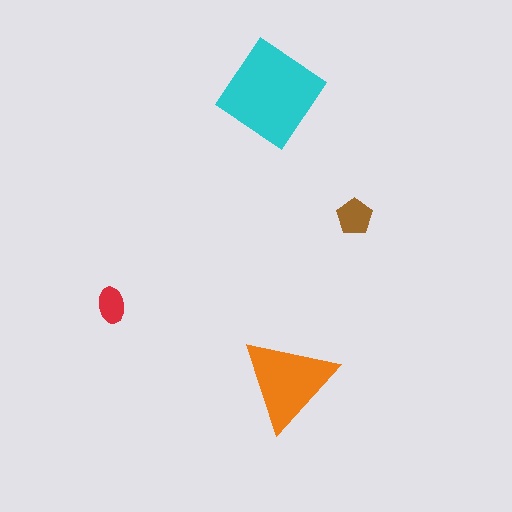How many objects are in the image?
There are 4 objects in the image.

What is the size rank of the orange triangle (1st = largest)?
2nd.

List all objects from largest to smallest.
The cyan diamond, the orange triangle, the brown pentagon, the red ellipse.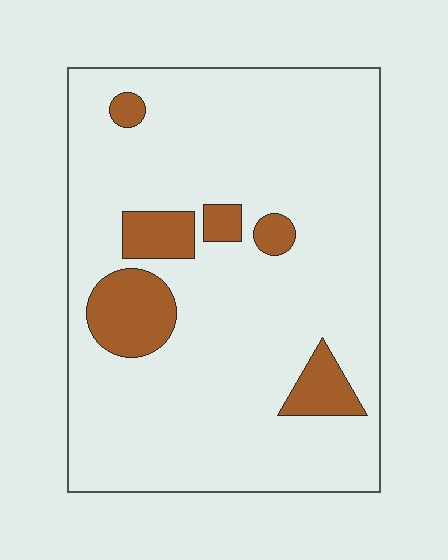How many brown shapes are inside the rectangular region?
6.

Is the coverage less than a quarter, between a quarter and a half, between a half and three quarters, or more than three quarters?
Less than a quarter.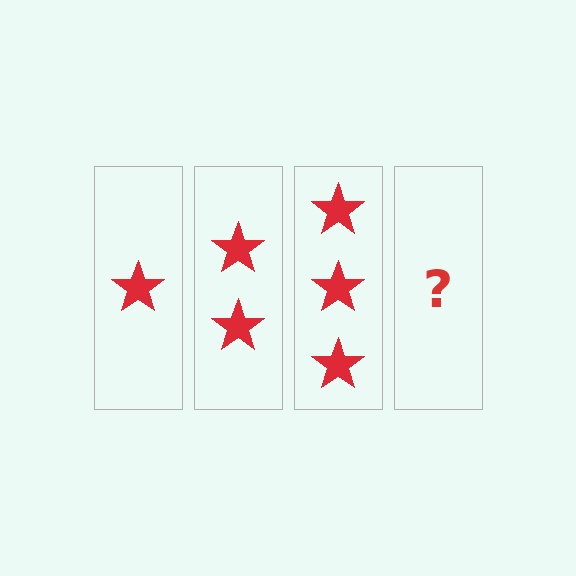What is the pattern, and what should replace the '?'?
The pattern is that each step adds one more star. The '?' should be 4 stars.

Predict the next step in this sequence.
The next step is 4 stars.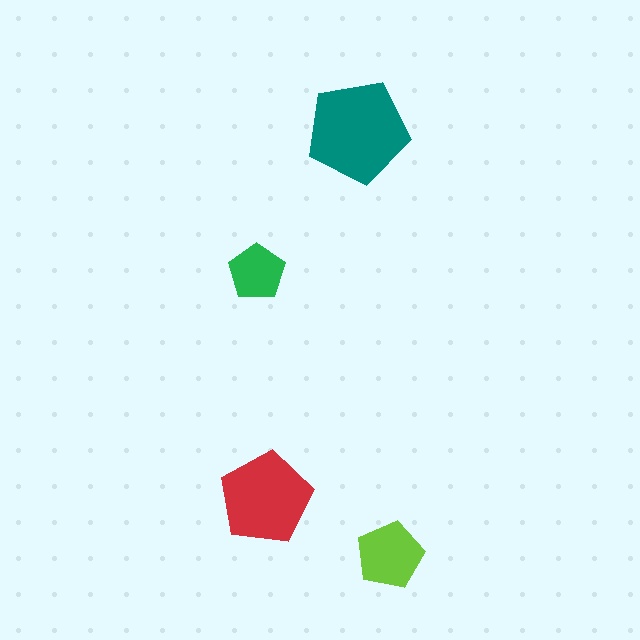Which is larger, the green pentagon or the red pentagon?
The red one.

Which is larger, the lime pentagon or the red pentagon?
The red one.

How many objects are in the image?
There are 4 objects in the image.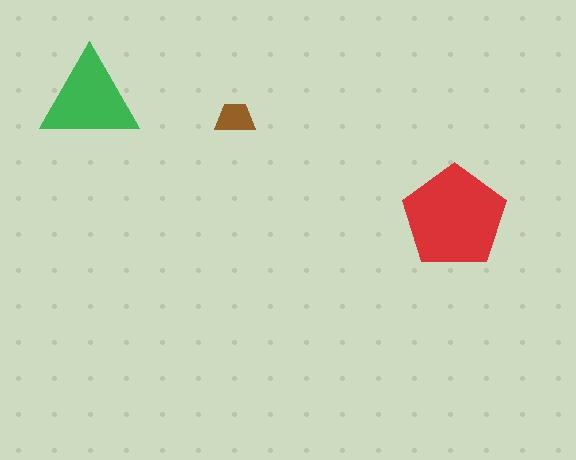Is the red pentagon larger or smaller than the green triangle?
Larger.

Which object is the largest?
The red pentagon.